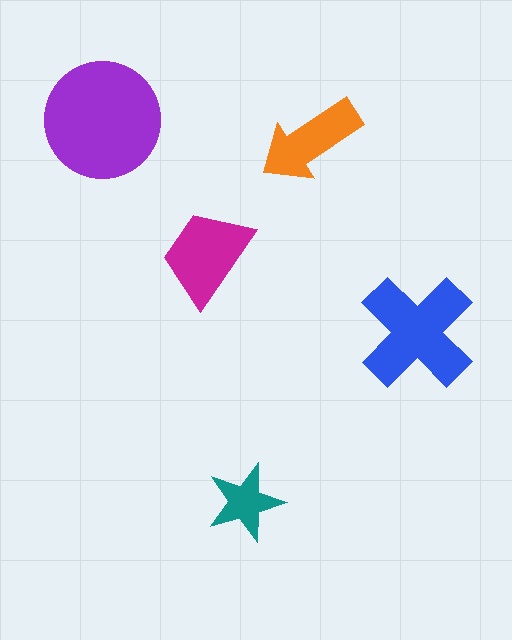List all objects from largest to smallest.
The purple circle, the blue cross, the magenta trapezoid, the orange arrow, the teal star.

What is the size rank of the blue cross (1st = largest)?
2nd.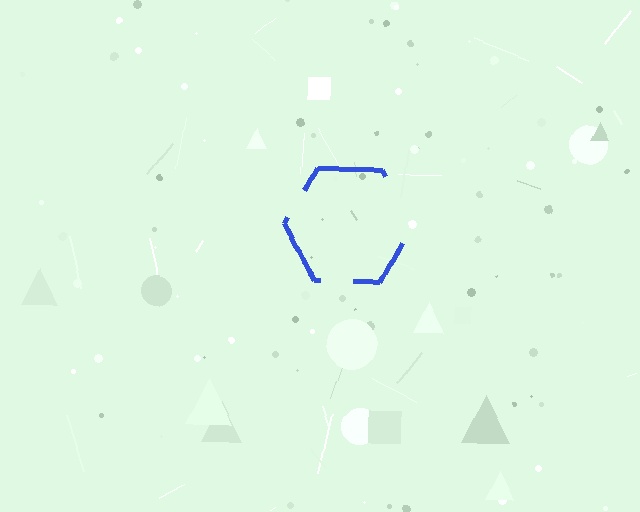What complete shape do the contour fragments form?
The contour fragments form a hexagon.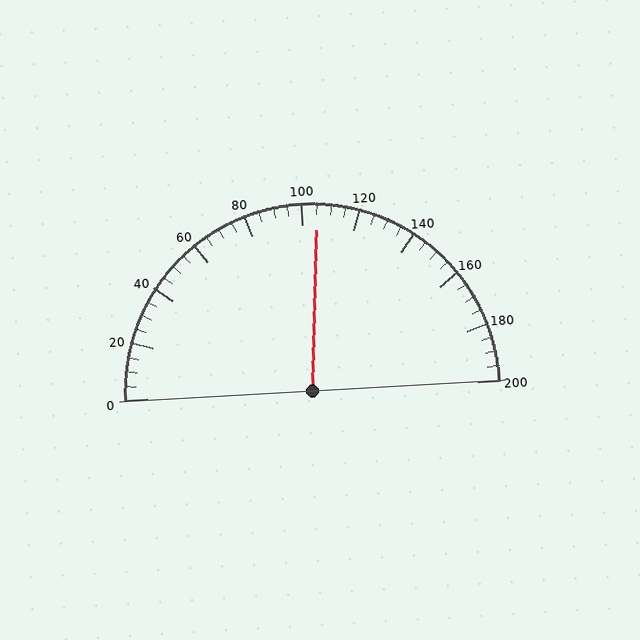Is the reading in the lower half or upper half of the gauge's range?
The reading is in the upper half of the range (0 to 200).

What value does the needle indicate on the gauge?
The needle indicates approximately 105.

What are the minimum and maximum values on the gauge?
The gauge ranges from 0 to 200.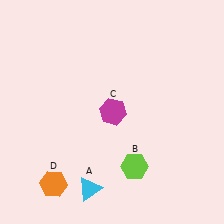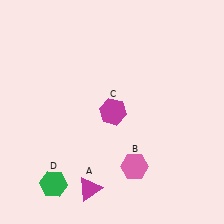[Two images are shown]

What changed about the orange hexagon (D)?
In Image 1, D is orange. In Image 2, it changed to green.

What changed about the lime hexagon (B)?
In Image 1, B is lime. In Image 2, it changed to pink.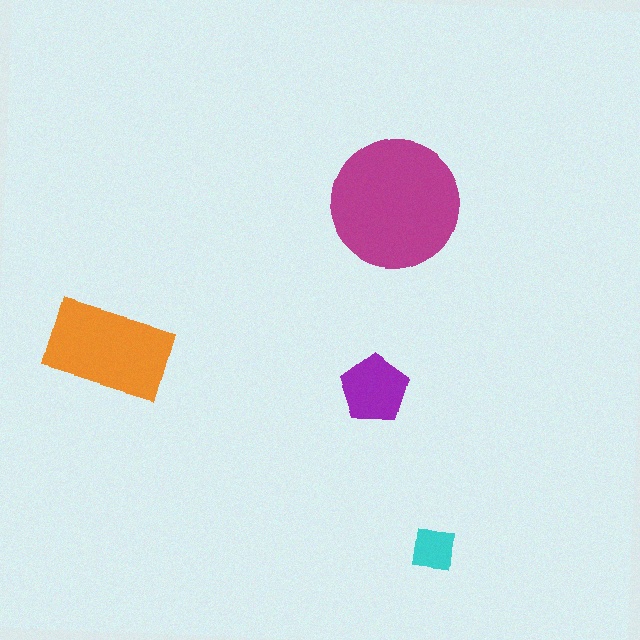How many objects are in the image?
There are 4 objects in the image.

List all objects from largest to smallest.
The magenta circle, the orange rectangle, the purple pentagon, the cyan square.